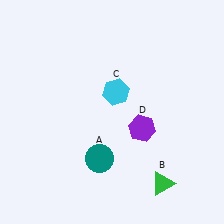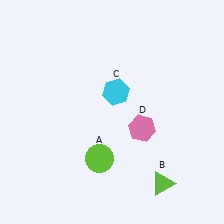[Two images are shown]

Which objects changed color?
A changed from teal to lime. B changed from green to lime. D changed from purple to pink.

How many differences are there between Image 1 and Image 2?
There are 3 differences between the two images.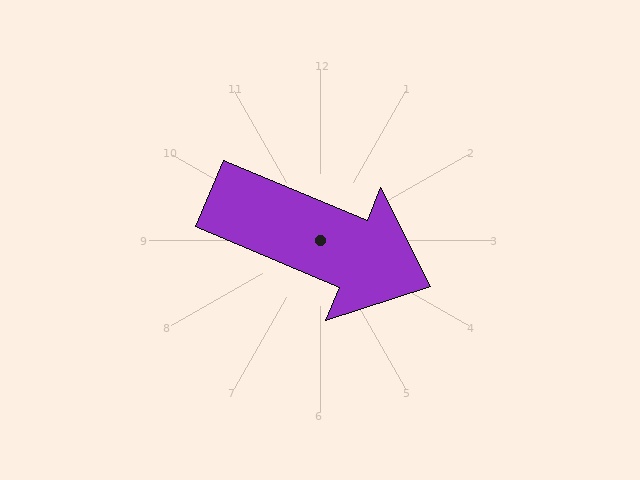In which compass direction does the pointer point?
Southeast.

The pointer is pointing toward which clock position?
Roughly 4 o'clock.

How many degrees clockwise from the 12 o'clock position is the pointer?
Approximately 113 degrees.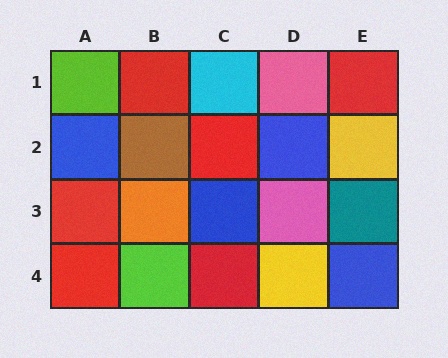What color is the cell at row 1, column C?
Cyan.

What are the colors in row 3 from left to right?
Red, orange, blue, pink, teal.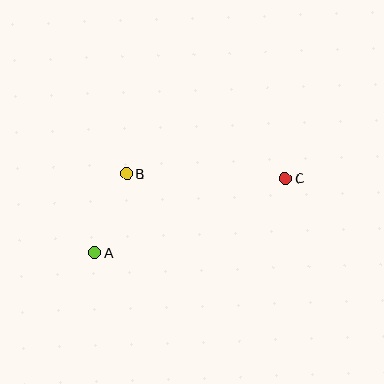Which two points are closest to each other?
Points A and B are closest to each other.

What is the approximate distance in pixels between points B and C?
The distance between B and C is approximately 158 pixels.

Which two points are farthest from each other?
Points A and C are farthest from each other.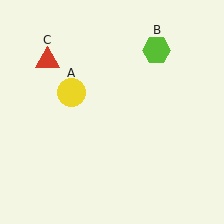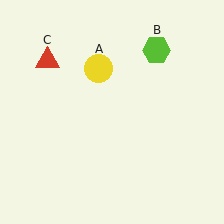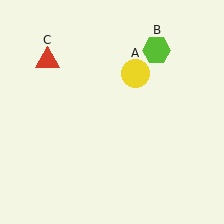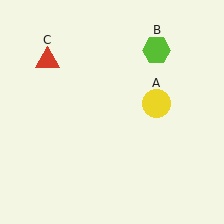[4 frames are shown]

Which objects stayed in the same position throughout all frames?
Lime hexagon (object B) and red triangle (object C) remained stationary.